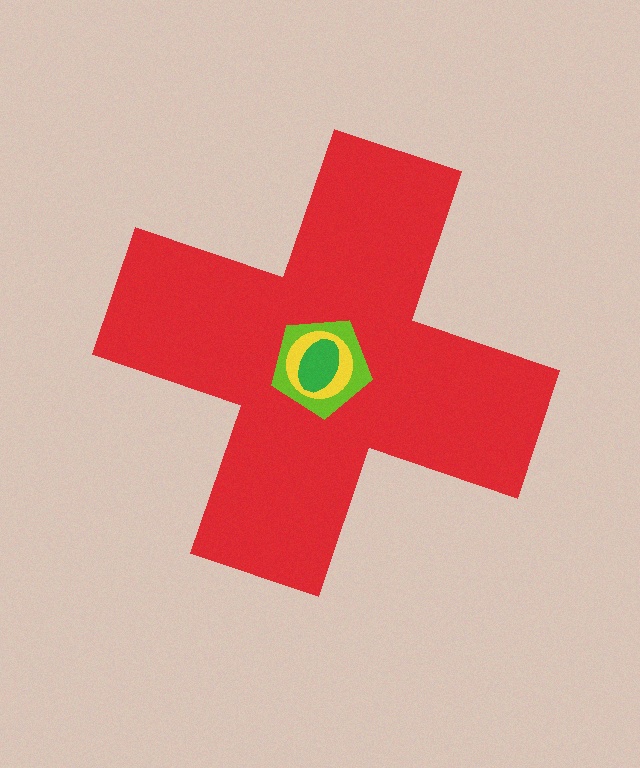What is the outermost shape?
The red cross.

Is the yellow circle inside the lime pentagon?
Yes.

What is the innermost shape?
The green ellipse.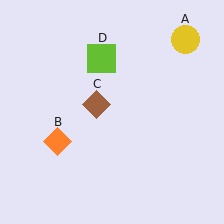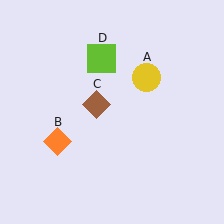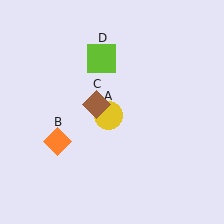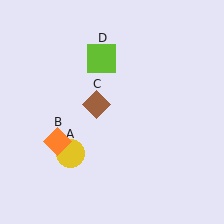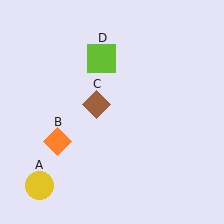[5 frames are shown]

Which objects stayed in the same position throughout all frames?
Orange diamond (object B) and brown diamond (object C) and lime square (object D) remained stationary.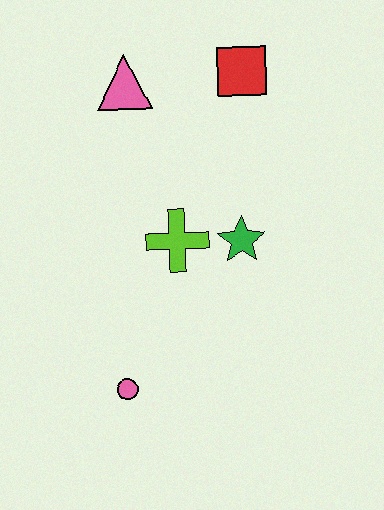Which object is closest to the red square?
The pink triangle is closest to the red square.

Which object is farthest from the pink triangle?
The pink circle is farthest from the pink triangle.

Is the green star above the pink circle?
Yes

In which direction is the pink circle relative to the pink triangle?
The pink circle is below the pink triangle.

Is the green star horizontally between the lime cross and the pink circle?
No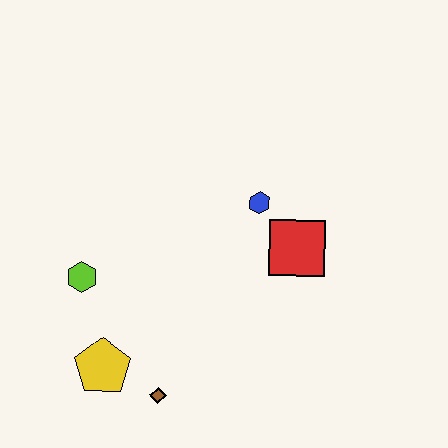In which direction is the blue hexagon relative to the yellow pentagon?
The blue hexagon is above the yellow pentagon.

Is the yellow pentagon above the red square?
No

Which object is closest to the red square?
The blue hexagon is closest to the red square.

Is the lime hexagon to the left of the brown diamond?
Yes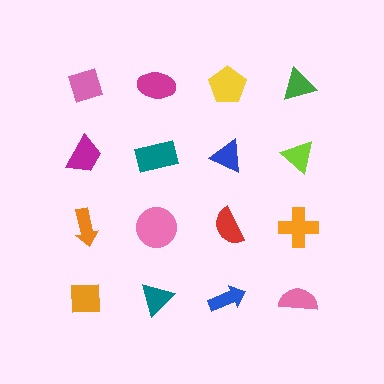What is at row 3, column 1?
An orange arrow.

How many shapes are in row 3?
4 shapes.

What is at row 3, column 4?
An orange cross.